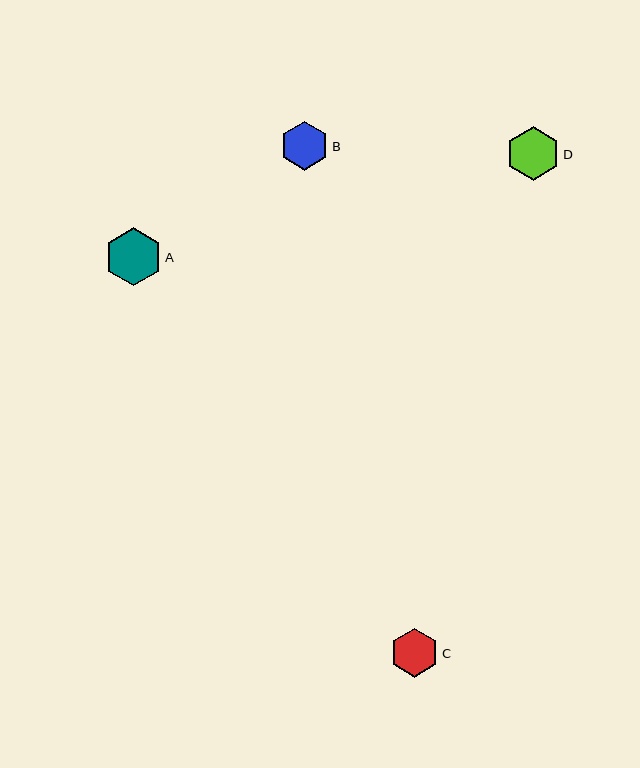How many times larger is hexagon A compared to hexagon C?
Hexagon A is approximately 1.2 times the size of hexagon C.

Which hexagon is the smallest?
Hexagon B is the smallest with a size of approximately 49 pixels.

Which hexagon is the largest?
Hexagon A is the largest with a size of approximately 58 pixels.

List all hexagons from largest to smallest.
From largest to smallest: A, D, C, B.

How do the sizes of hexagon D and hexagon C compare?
Hexagon D and hexagon C are approximately the same size.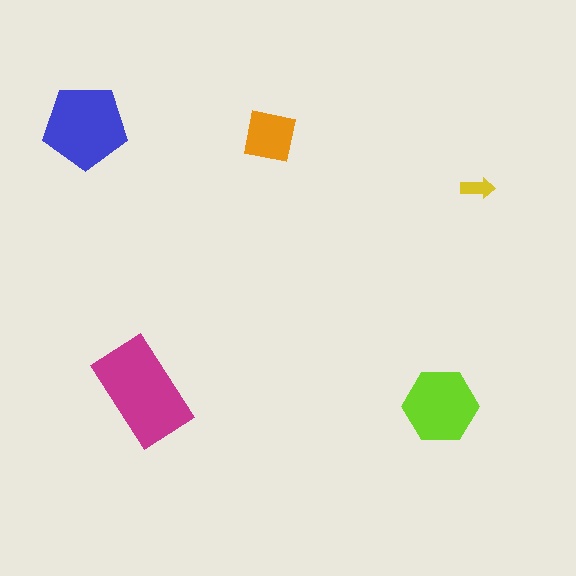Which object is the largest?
The magenta rectangle.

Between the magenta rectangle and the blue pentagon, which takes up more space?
The magenta rectangle.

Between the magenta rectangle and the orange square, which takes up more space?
The magenta rectangle.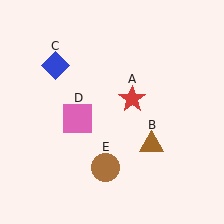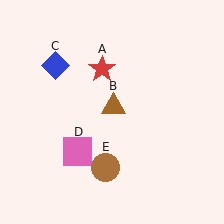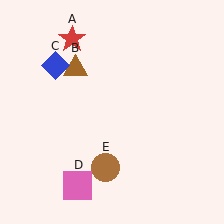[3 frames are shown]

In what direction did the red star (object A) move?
The red star (object A) moved up and to the left.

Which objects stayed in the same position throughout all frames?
Blue diamond (object C) and brown circle (object E) remained stationary.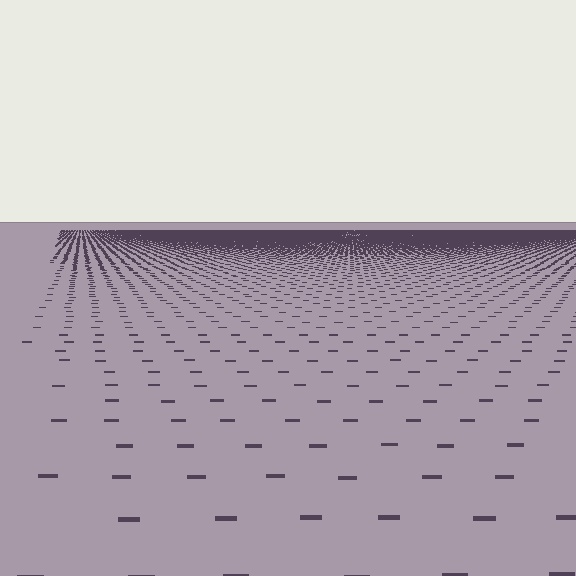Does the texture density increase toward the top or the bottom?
Density increases toward the top.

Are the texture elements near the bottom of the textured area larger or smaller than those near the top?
Larger. Near the bottom, elements are closer to the viewer and appear at a bigger on-screen size.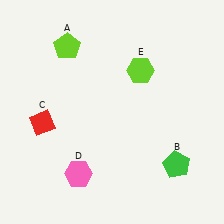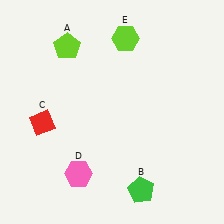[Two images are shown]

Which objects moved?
The objects that moved are: the green pentagon (B), the lime hexagon (E).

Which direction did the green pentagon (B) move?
The green pentagon (B) moved left.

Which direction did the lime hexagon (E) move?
The lime hexagon (E) moved up.